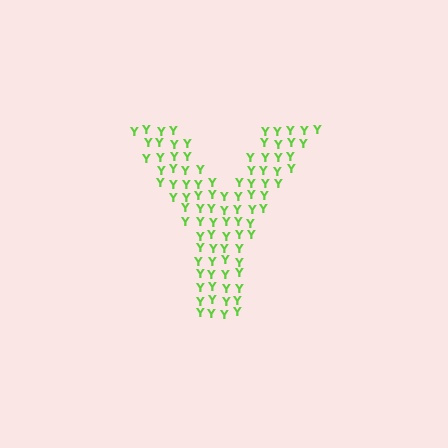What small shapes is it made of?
It is made of small letter Y's.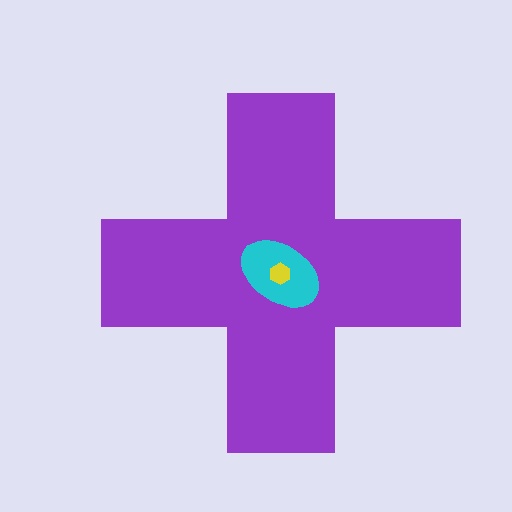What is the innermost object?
The yellow hexagon.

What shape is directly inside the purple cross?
The cyan ellipse.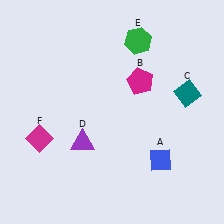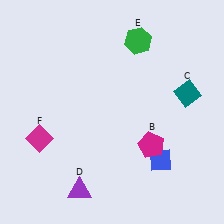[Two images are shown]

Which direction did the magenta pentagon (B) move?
The magenta pentagon (B) moved down.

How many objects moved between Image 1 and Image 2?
2 objects moved between the two images.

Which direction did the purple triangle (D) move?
The purple triangle (D) moved down.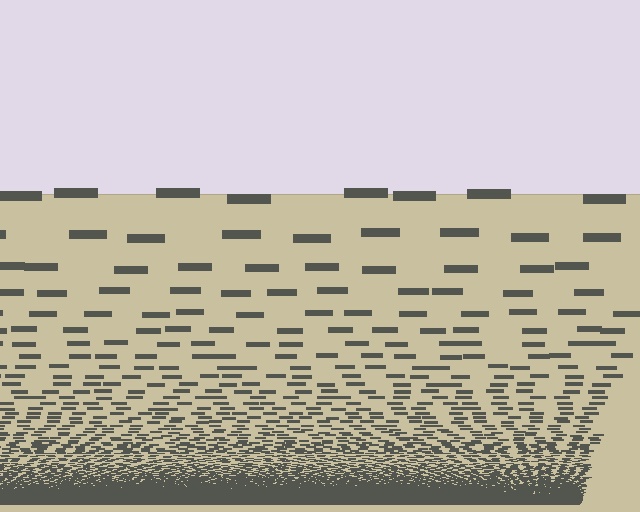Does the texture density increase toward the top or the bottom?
Density increases toward the bottom.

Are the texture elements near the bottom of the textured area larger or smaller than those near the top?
Smaller. The gradient is inverted — elements near the bottom are smaller and denser.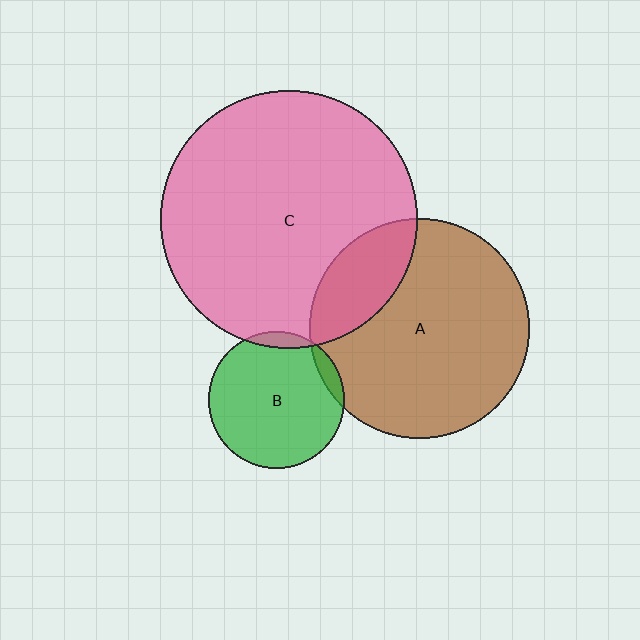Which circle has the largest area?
Circle C (pink).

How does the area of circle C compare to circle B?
Approximately 3.5 times.